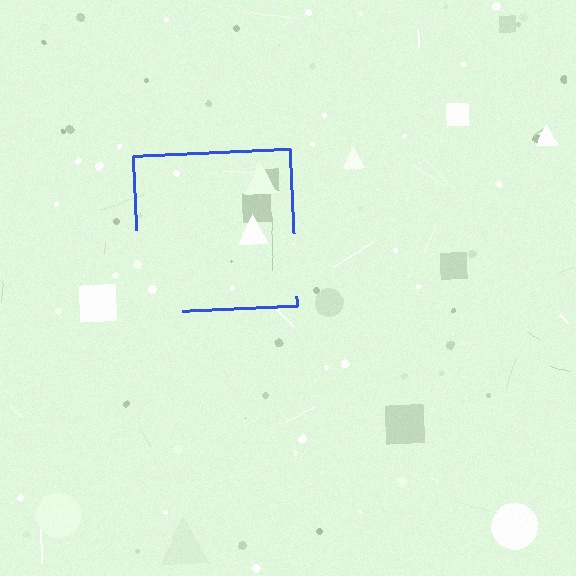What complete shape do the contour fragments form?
The contour fragments form a square.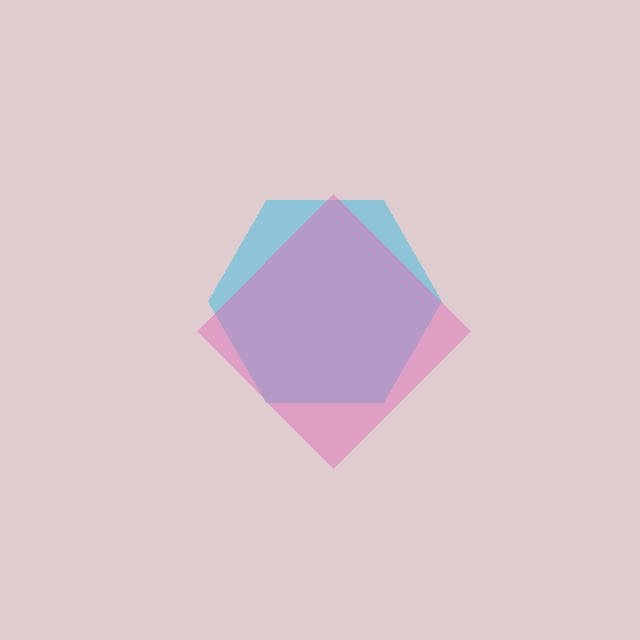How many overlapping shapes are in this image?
There are 2 overlapping shapes in the image.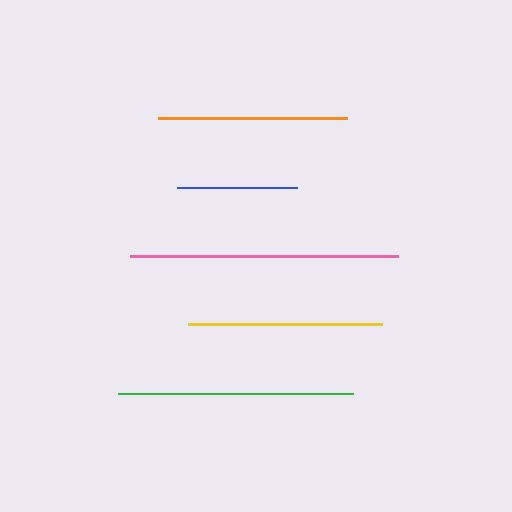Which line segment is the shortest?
The blue line is the shortest at approximately 120 pixels.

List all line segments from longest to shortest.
From longest to shortest: pink, green, yellow, orange, blue.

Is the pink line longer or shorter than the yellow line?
The pink line is longer than the yellow line.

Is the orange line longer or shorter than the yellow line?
The yellow line is longer than the orange line.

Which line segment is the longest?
The pink line is the longest at approximately 268 pixels.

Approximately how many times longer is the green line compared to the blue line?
The green line is approximately 2.0 times the length of the blue line.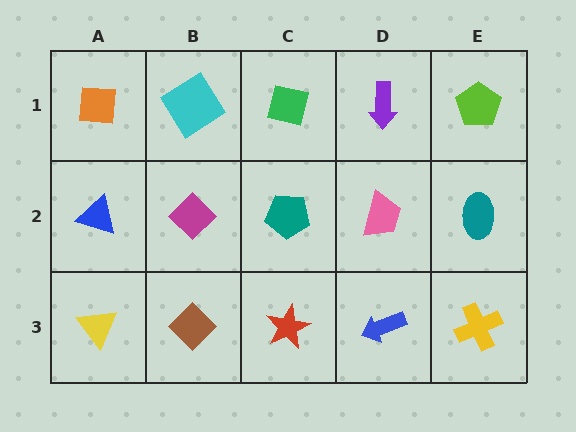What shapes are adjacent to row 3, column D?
A pink trapezoid (row 2, column D), a red star (row 3, column C), a yellow cross (row 3, column E).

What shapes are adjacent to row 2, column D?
A purple arrow (row 1, column D), a blue arrow (row 3, column D), a teal pentagon (row 2, column C), a teal ellipse (row 2, column E).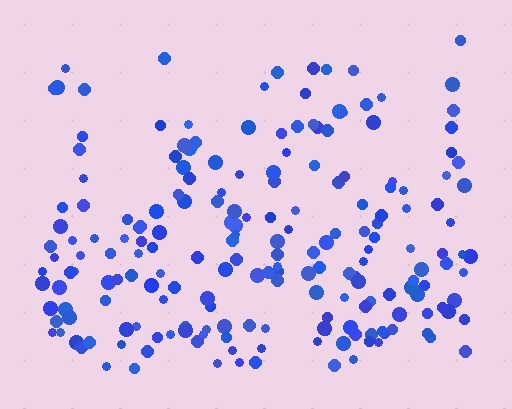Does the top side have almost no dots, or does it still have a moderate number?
Still a moderate number, just noticeably fewer than the bottom.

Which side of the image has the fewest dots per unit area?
The top.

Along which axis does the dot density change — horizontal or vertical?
Vertical.